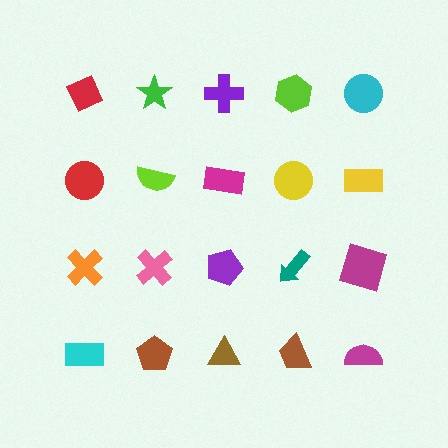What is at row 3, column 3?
A purple pentagon.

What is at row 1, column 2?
A green star.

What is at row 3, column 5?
A magenta square.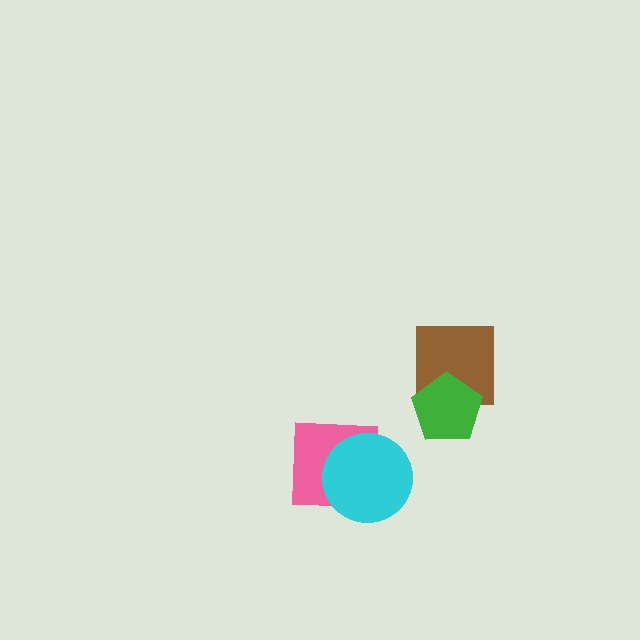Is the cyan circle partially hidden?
No, no other shape covers it.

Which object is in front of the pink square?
The cyan circle is in front of the pink square.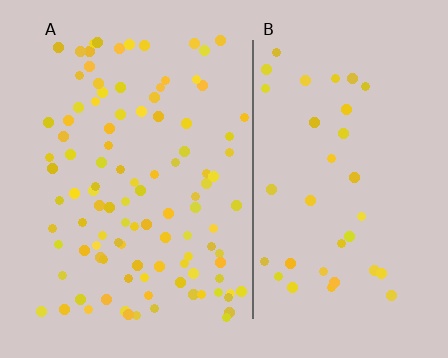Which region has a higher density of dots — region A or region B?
A (the left).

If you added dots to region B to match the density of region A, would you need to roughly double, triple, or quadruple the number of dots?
Approximately triple.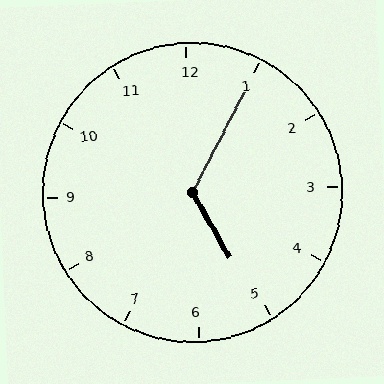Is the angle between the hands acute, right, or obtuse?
It is obtuse.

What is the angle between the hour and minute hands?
Approximately 122 degrees.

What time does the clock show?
5:05.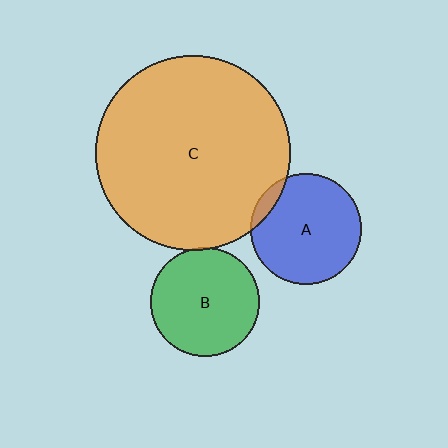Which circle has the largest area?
Circle C (orange).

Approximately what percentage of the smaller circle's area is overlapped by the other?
Approximately 10%.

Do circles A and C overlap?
Yes.